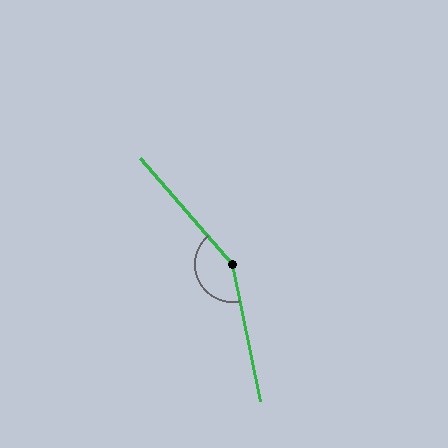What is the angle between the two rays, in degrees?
Approximately 151 degrees.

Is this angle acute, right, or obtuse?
It is obtuse.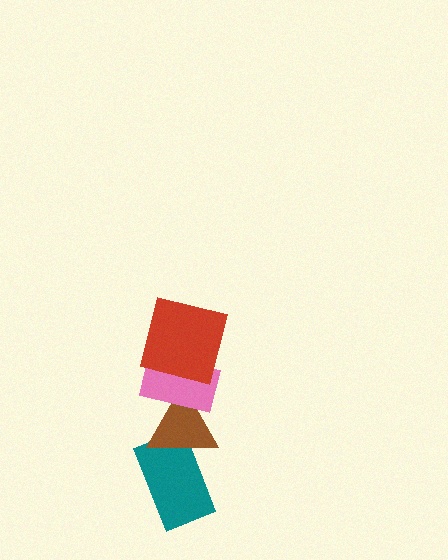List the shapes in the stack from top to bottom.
From top to bottom: the red square, the pink rectangle, the brown triangle, the teal rectangle.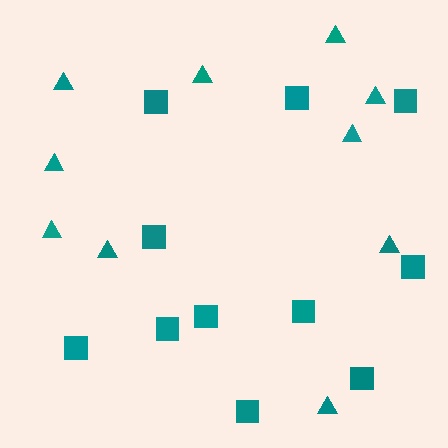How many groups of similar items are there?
There are 2 groups: one group of squares (11) and one group of triangles (10).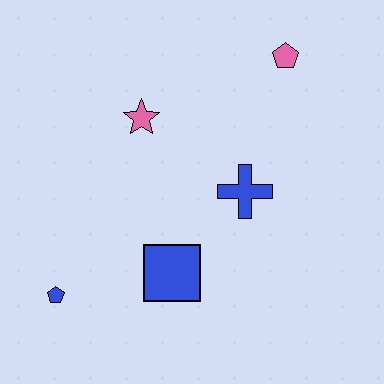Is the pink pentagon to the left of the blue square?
No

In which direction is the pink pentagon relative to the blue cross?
The pink pentagon is above the blue cross.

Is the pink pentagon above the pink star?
Yes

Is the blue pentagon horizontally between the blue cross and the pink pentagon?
No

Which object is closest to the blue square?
The blue cross is closest to the blue square.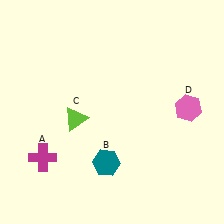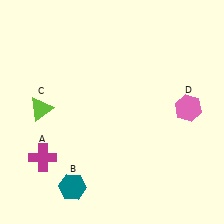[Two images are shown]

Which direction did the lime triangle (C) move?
The lime triangle (C) moved left.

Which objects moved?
The objects that moved are: the teal hexagon (B), the lime triangle (C).